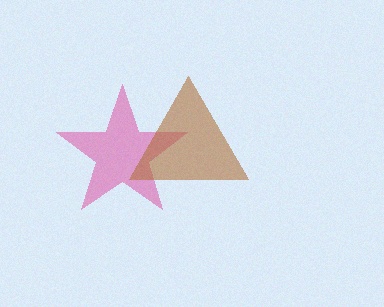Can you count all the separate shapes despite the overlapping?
Yes, there are 2 separate shapes.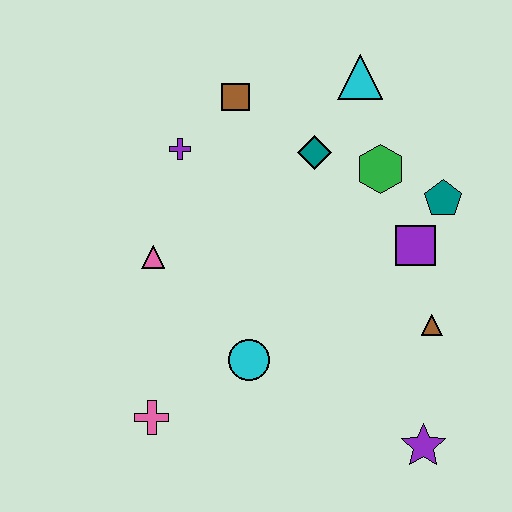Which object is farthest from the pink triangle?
The purple star is farthest from the pink triangle.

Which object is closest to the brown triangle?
The purple square is closest to the brown triangle.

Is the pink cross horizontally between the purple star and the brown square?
No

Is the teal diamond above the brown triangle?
Yes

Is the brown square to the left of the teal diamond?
Yes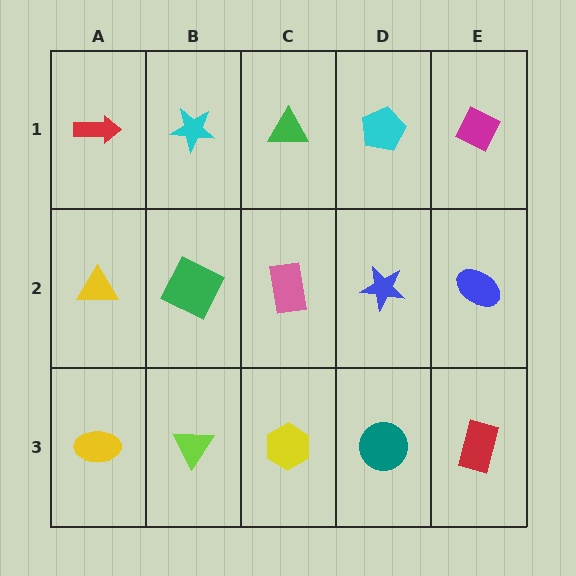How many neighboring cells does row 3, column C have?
3.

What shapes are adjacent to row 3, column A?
A yellow triangle (row 2, column A), a lime triangle (row 3, column B).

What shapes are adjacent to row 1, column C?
A pink rectangle (row 2, column C), a cyan star (row 1, column B), a cyan pentagon (row 1, column D).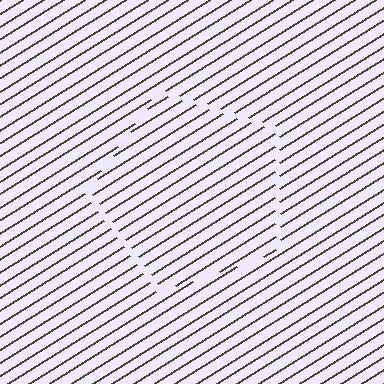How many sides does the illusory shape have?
5 sides — the line-ends trace a pentagon.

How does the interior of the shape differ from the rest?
The interior of the shape contains the same grating, shifted by half a period — the contour is defined by the phase discontinuity where line-ends from the inner and outer gratings abut.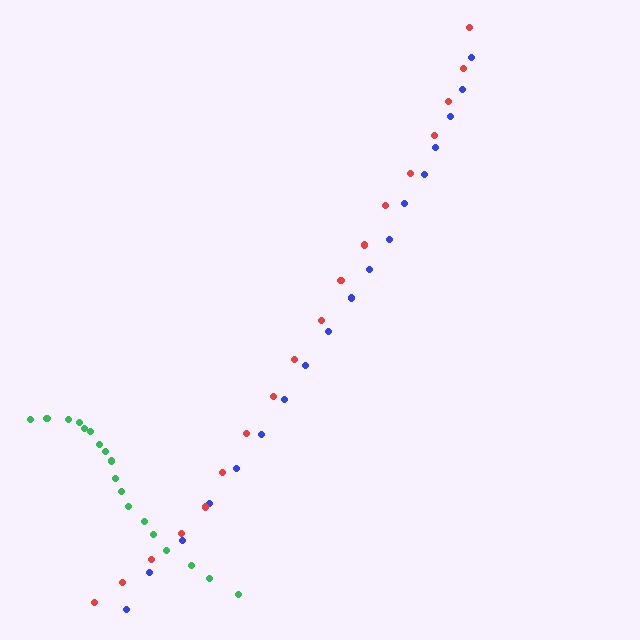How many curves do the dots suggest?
There are 3 distinct paths.